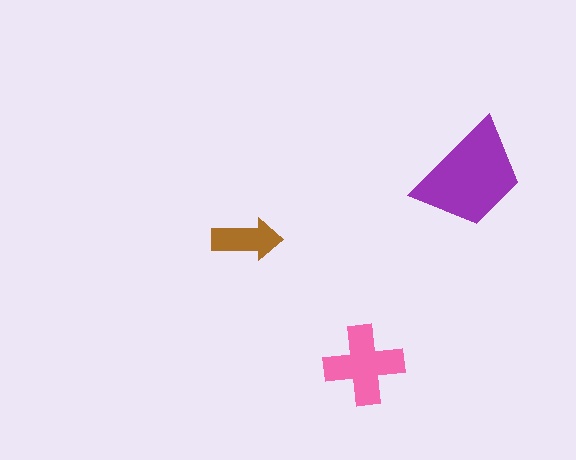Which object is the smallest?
The brown arrow.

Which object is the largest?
The purple trapezoid.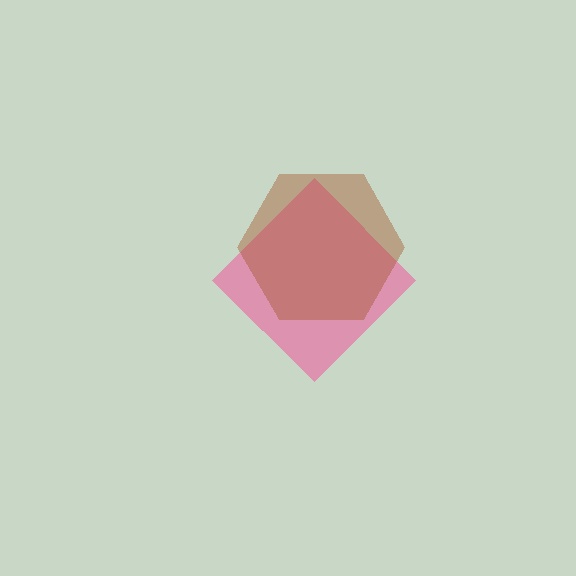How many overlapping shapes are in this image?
There are 2 overlapping shapes in the image.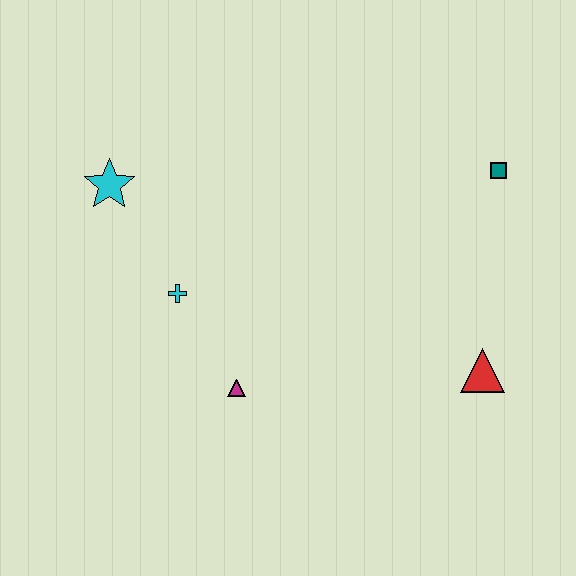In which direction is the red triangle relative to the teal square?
The red triangle is below the teal square.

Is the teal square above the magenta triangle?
Yes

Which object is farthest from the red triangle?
The cyan star is farthest from the red triangle.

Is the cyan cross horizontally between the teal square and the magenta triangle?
No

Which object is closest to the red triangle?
The teal square is closest to the red triangle.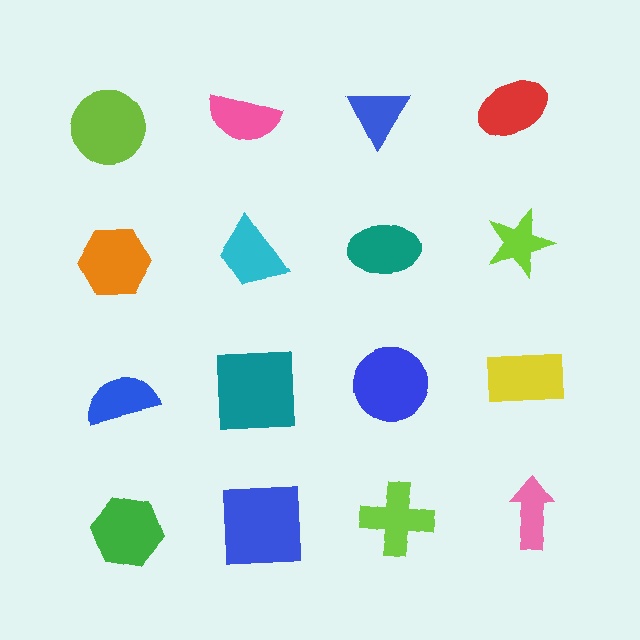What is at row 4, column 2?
A blue square.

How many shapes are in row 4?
4 shapes.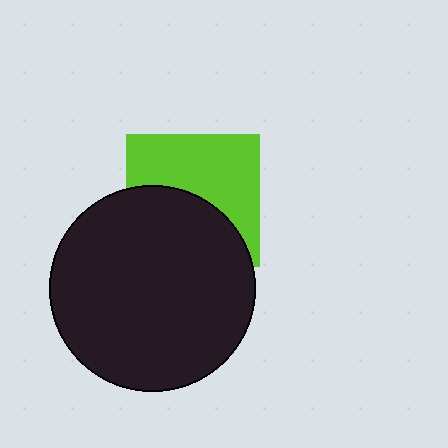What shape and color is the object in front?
The object in front is a black circle.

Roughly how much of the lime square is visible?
About half of it is visible (roughly 53%).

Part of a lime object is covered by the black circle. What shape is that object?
It is a square.